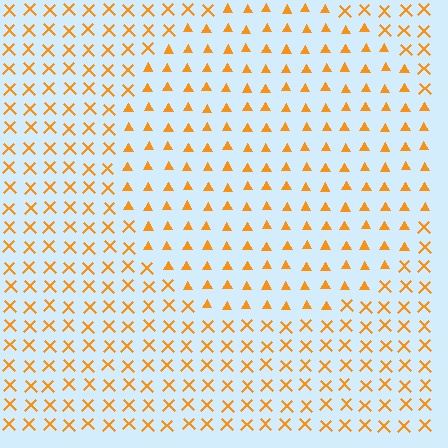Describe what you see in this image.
The image is filled with small orange elements arranged in a uniform grid. A circle-shaped region contains triangles, while the surrounding area contains X marks. The boundary is defined purely by the change in element shape.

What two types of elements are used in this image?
The image uses triangles inside the circle region and X marks outside it.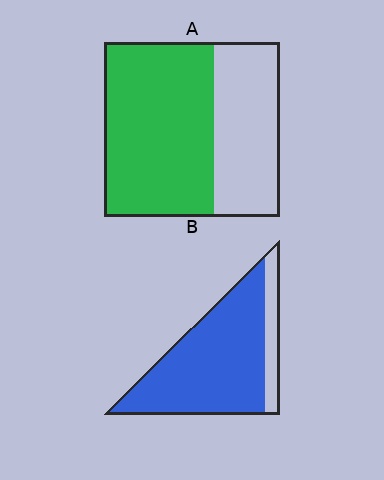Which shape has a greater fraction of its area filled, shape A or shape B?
Shape B.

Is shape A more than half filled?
Yes.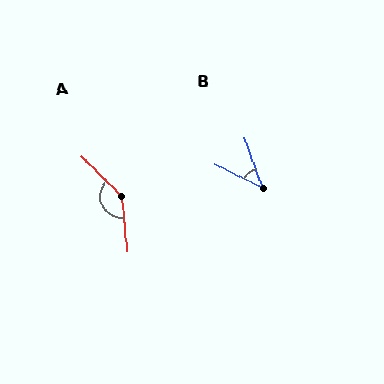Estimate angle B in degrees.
Approximately 44 degrees.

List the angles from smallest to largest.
B (44°), A (141°).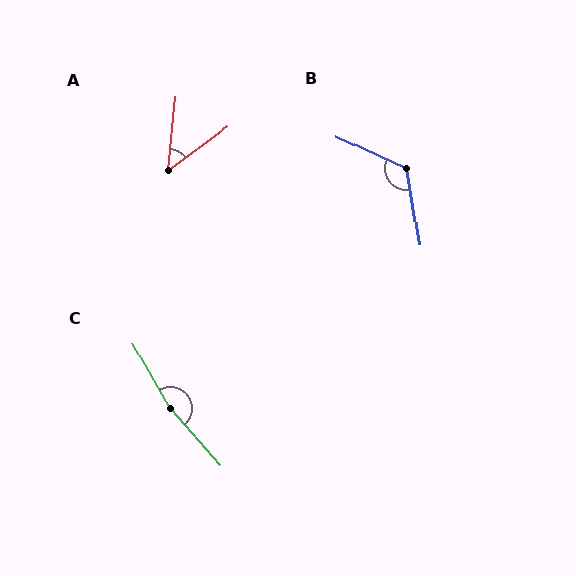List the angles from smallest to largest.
A (48°), B (124°), C (168°).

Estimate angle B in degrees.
Approximately 124 degrees.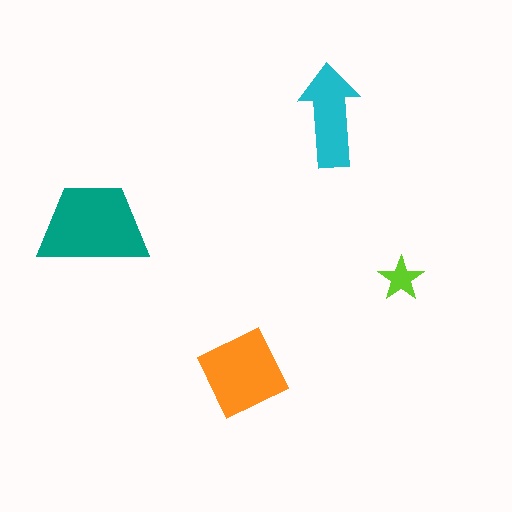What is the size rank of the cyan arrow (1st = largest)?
3rd.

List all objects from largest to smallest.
The teal trapezoid, the orange square, the cyan arrow, the lime star.